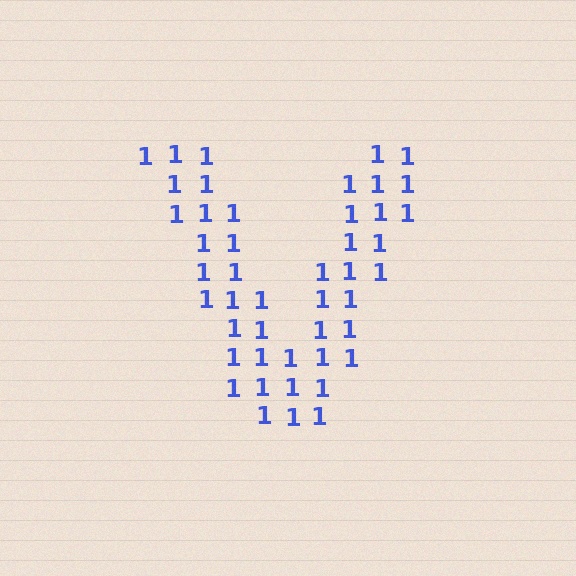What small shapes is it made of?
It is made of small digit 1's.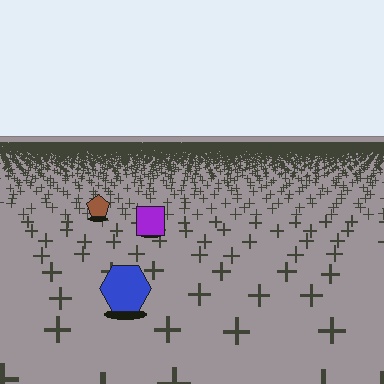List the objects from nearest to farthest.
From nearest to farthest: the blue hexagon, the purple square, the brown pentagon.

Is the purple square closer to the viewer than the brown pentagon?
Yes. The purple square is closer — you can tell from the texture gradient: the ground texture is coarser near it.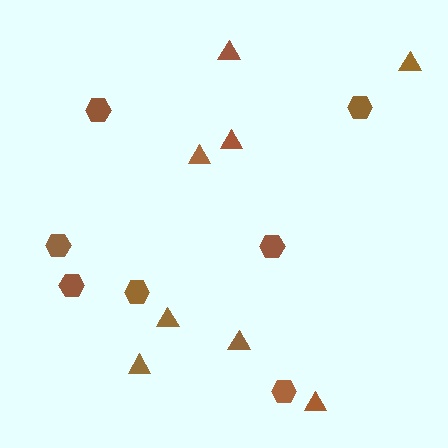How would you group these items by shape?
There are 2 groups: one group of hexagons (7) and one group of triangles (8).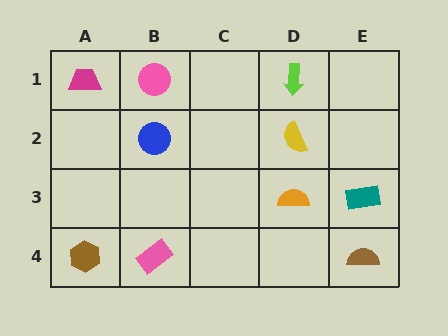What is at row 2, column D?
A yellow semicircle.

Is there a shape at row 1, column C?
No, that cell is empty.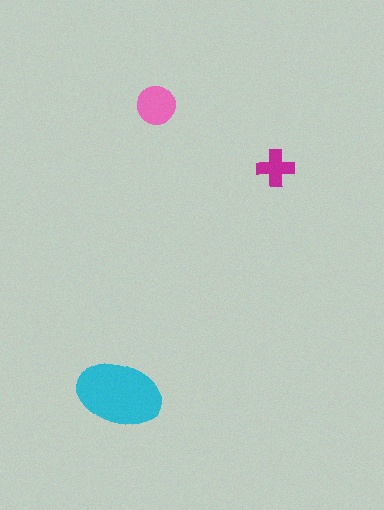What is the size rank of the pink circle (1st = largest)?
2nd.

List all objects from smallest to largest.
The magenta cross, the pink circle, the cyan ellipse.